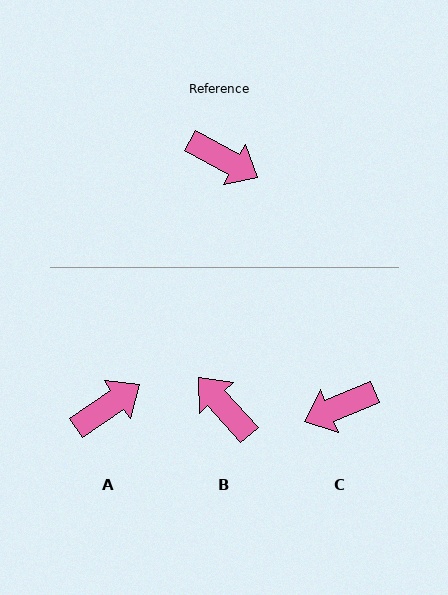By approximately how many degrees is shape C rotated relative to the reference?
Approximately 129 degrees clockwise.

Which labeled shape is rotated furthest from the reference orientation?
B, about 160 degrees away.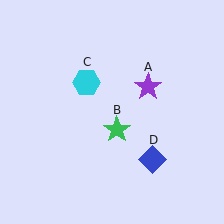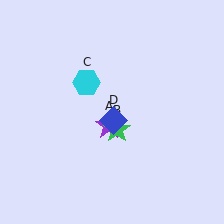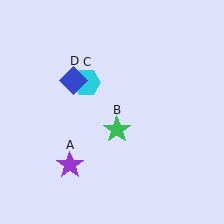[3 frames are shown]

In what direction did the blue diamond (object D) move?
The blue diamond (object D) moved up and to the left.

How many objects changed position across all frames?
2 objects changed position: purple star (object A), blue diamond (object D).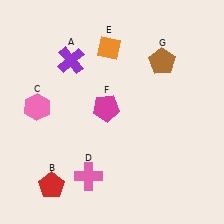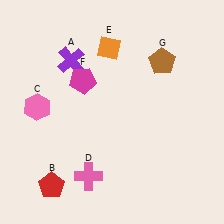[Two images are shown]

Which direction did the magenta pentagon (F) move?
The magenta pentagon (F) moved up.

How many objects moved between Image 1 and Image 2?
1 object moved between the two images.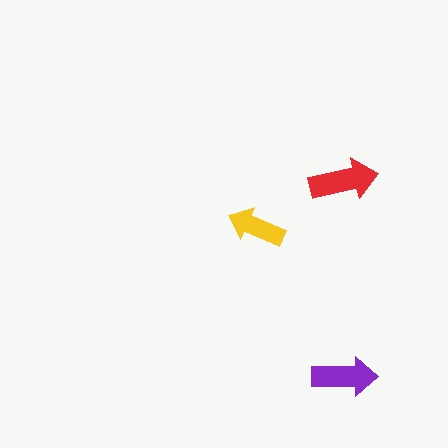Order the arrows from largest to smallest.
the red one, the purple one, the yellow one.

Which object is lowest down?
The purple arrow is bottommost.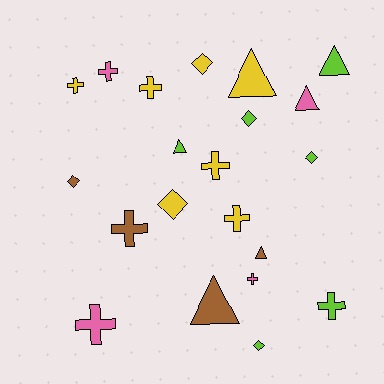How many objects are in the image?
There are 21 objects.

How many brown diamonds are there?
There is 1 brown diamond.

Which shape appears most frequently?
Cross, with 9 objects.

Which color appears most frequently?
Yellow, with 7 objects.